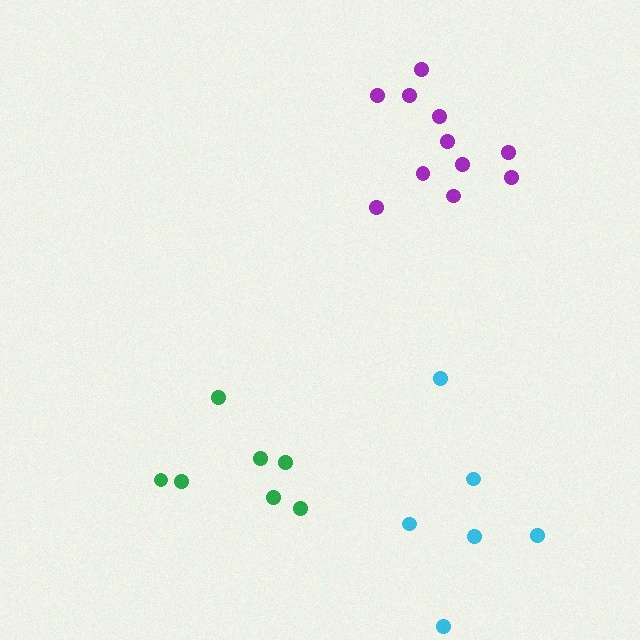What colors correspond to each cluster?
The clusters are colored: green, purple, cyan.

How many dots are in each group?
Group 1: 7 dots, Group 2: 11 dots, Group 3: 6 dots (24 total).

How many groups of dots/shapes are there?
There are 3 groups.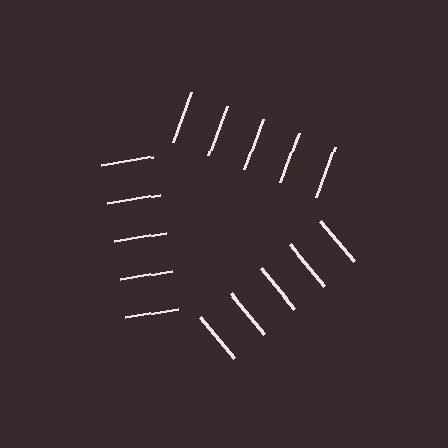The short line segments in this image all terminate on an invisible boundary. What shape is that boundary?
An illusory triangle — the line segments terminate on its edges but no continuous stroke is drawn.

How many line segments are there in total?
15 — 5 along each of the 3 edges.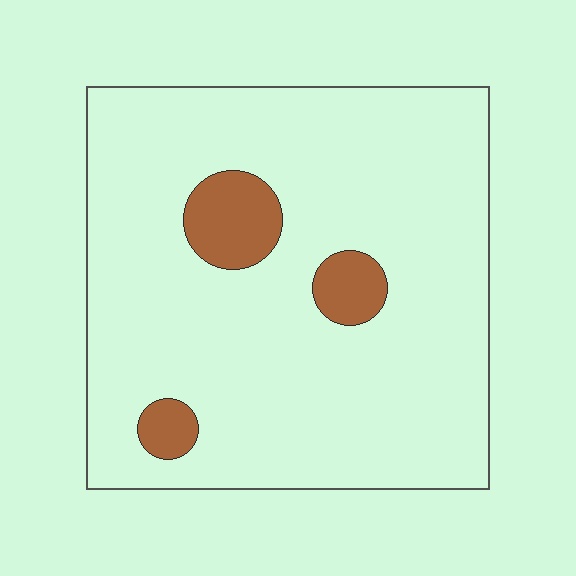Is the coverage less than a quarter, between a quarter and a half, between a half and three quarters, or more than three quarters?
Less than a quarter.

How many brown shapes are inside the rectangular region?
3.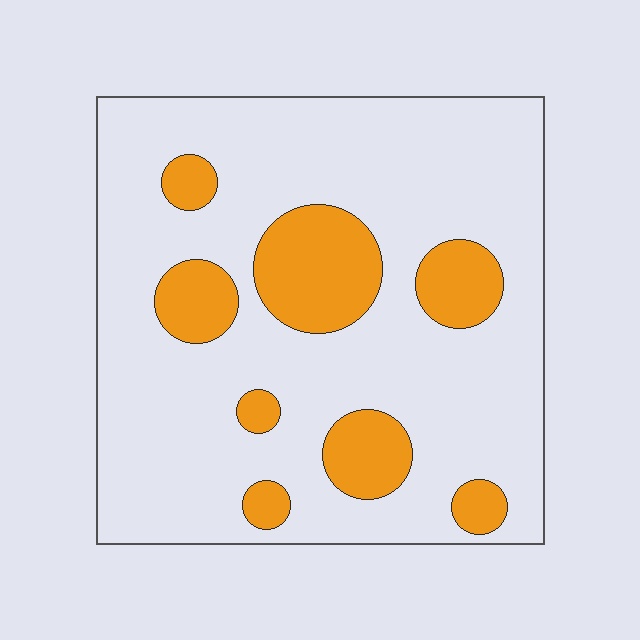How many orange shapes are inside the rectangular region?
8.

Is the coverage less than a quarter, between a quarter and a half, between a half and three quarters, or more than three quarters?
Less than a quarter.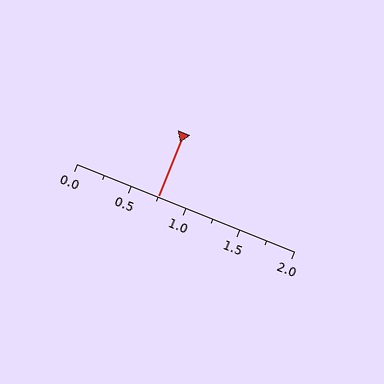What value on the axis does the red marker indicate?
The marker indicates approximately 0.75.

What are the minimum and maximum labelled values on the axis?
The axis runs from 0.0 to 2.0.